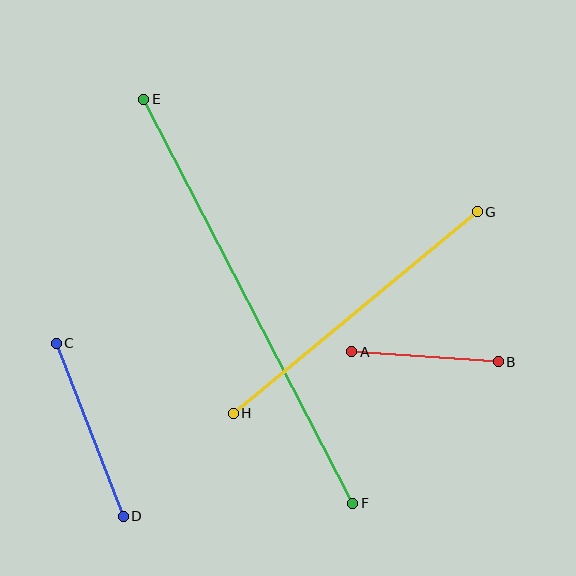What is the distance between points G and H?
The distance is approximately 317 pixels.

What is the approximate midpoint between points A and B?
The midpoint is at approximately (425, 357) pixels.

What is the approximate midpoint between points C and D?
The midpoint is at approximately (90, 430) pixels.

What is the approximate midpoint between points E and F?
The midpoint is at approximately (248, 301) pixels.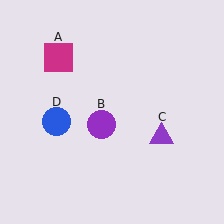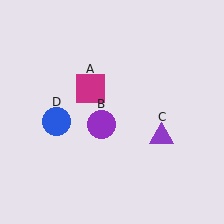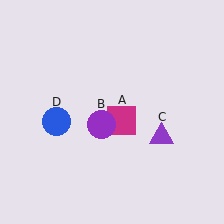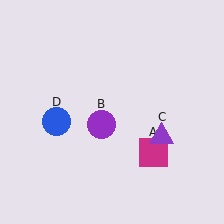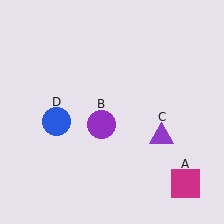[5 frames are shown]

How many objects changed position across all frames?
1 object changed position: magenta square (object A).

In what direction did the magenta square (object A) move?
The magenta square (object A) moved down and to the right.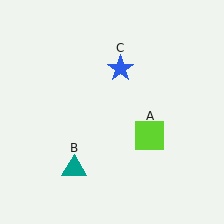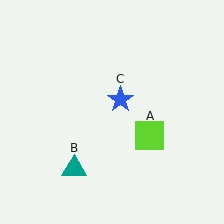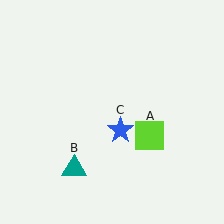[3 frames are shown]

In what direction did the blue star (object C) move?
The blue star (object C) moved down.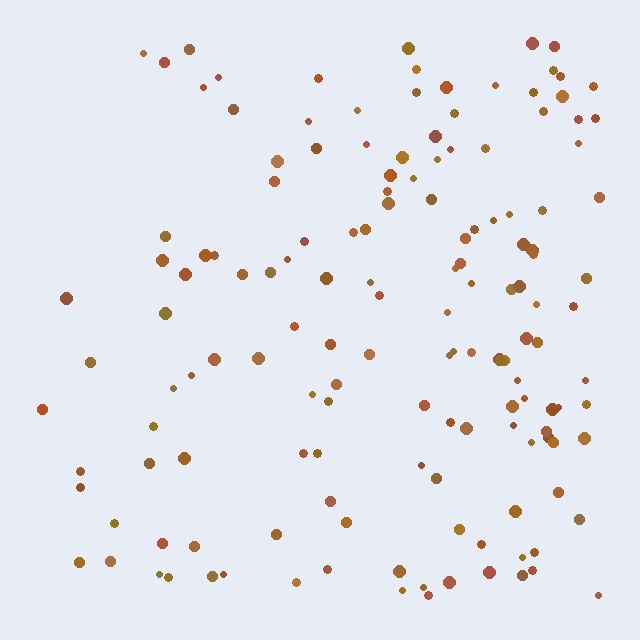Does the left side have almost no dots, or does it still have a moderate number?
Still a moderate number, just noticeably fewer than the right.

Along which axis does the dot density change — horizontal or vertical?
Horizontal.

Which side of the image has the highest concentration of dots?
The right.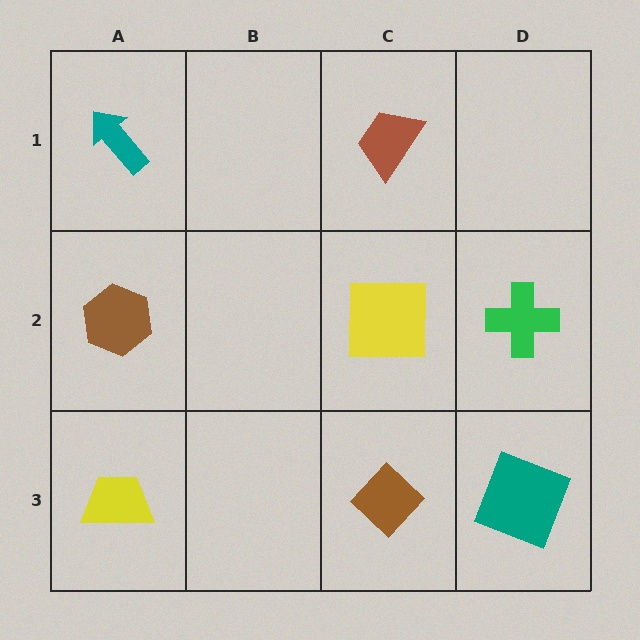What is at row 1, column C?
A brown trapezoid.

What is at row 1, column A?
A teal arrow.